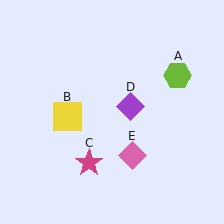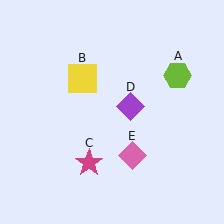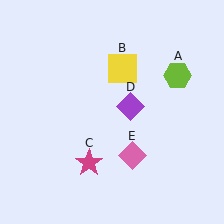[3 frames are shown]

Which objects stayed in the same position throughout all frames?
Lime hexagon (object A) and magenta star (object C) and purple diamond (object D) and pink diamond (object E) remained stationary.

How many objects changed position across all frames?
1 object changed position: yellow square (object B).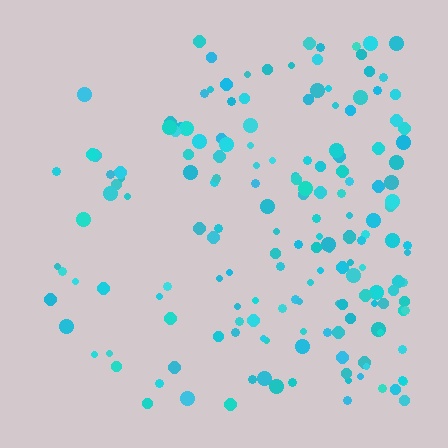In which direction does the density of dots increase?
From left to right, with the right side densest.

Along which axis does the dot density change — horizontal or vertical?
Horizontal.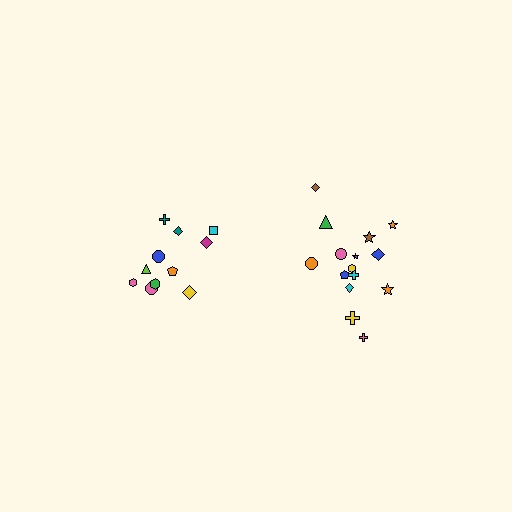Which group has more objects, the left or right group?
The right group.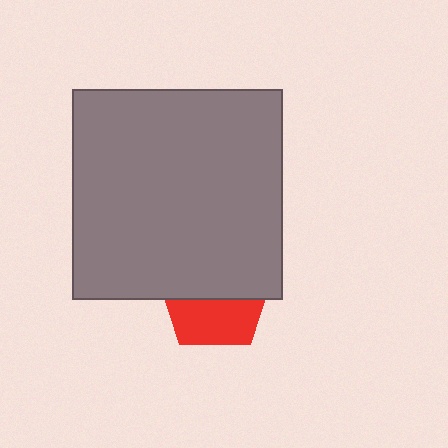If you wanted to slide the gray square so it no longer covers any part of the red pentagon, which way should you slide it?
Slide it up — that is the most direct way to separate the two shapes.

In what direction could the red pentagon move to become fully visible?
The red pentagon could move down. That would shift it out from behind the gray square entirely.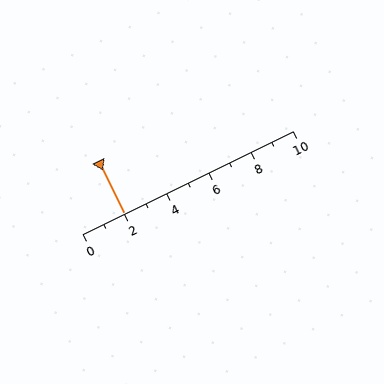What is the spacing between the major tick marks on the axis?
The major ticks are spaced 2 apart.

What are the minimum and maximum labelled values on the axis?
The axis runs from 0 to 10.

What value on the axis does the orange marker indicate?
The marker indicates approximately 2.